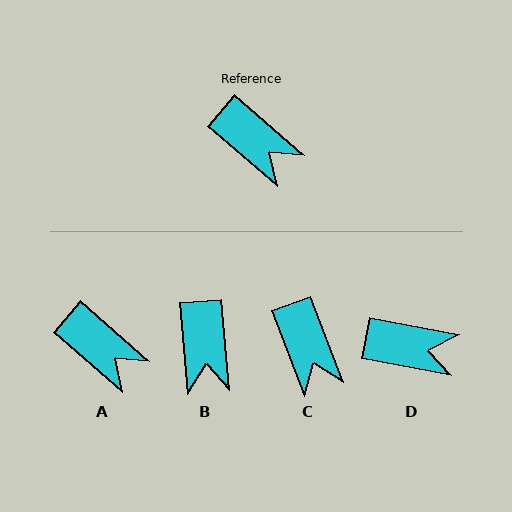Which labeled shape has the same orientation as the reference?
A.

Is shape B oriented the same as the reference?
No, it is off by about 44 degrees.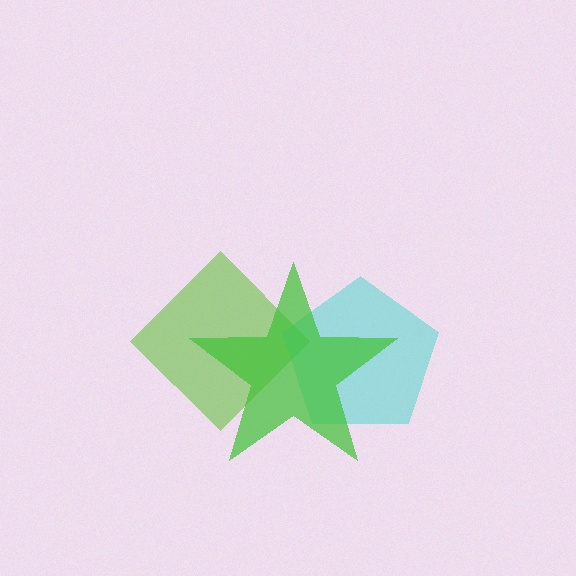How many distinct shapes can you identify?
There are 3 distinct shapes: a lime diamond, a cyan pentagon, a green star.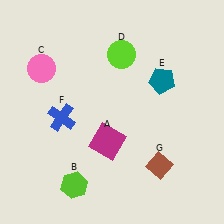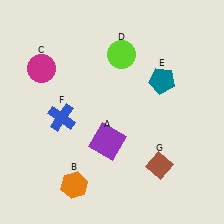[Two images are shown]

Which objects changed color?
A changed from magenta to purple. B changed from lime to orange. C changed from pink to magenta.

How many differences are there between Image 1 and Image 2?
There are 3 differences between the two images.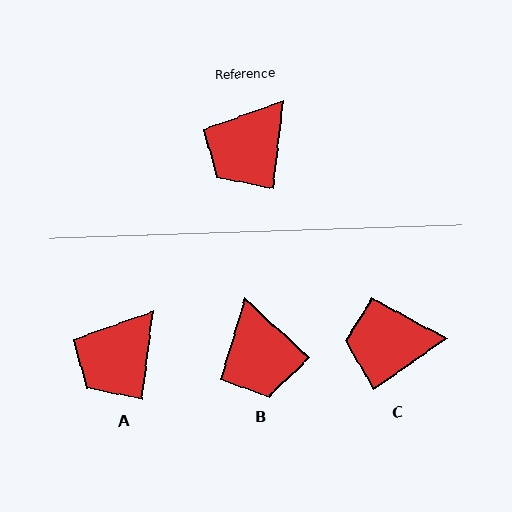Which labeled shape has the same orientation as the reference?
A.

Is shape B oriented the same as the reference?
No, it is off by about 54 degrees.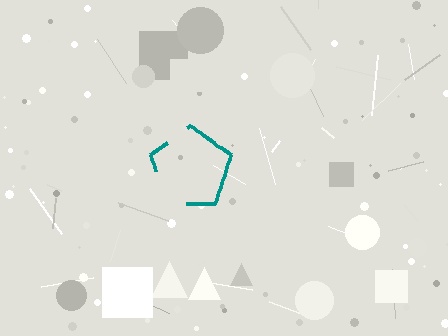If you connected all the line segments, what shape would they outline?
They would outline a pentagon.